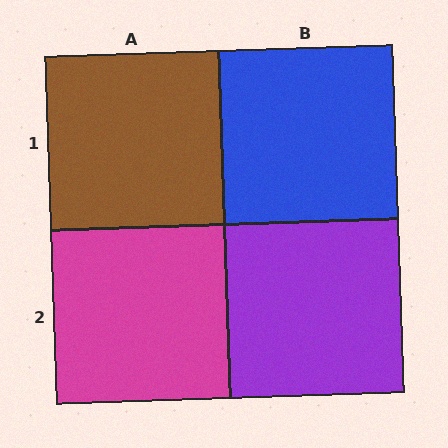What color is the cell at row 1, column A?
Brown.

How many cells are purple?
1 cell is purple.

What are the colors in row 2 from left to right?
Magenta, purple.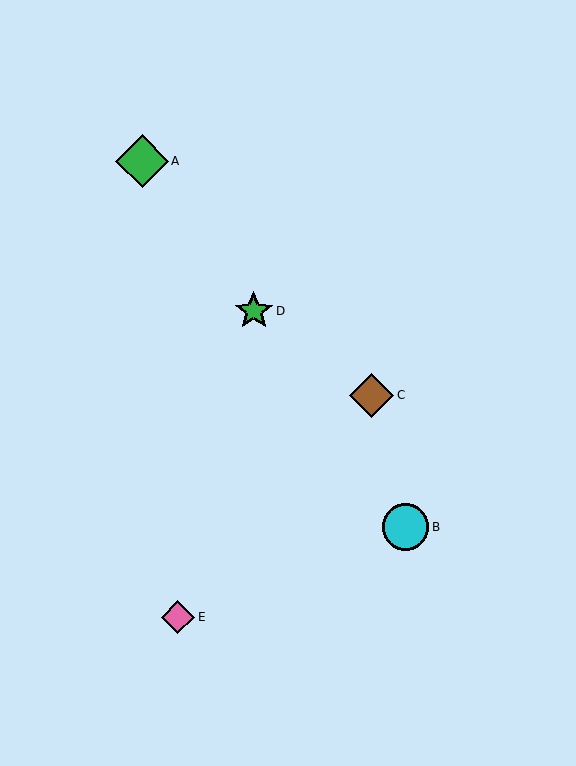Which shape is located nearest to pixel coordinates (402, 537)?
The cyan circle (labeled B) at (405, 527) is nearest to that location.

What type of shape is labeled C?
Shape C is a brown diamond.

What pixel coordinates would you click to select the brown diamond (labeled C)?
Click at (372, 396) to select the brown diamond C.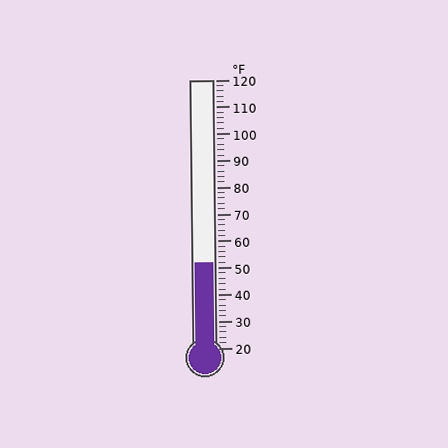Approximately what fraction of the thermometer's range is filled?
The thermometer is filled to approximately 30% of its range.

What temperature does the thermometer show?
The thermometer shows approximately 52°F.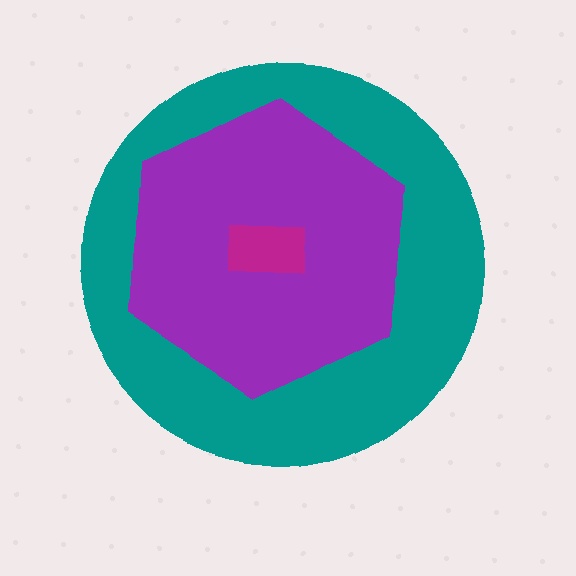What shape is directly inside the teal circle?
The purple hexagon.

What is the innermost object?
The magenta rectangle.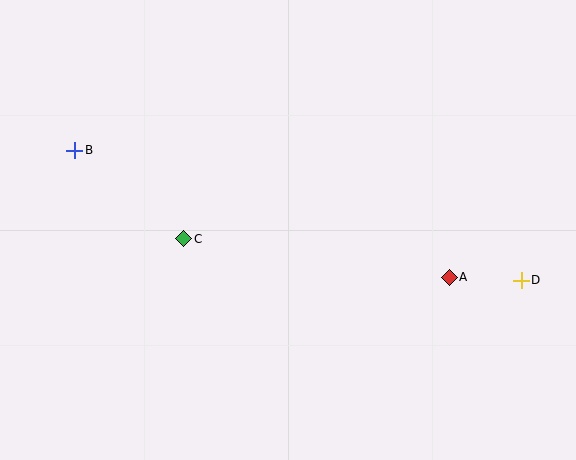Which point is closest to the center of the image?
Point C at (184, 239) is closest to the center.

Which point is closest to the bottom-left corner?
Point C is closest to the bottom-left corner.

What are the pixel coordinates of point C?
Point C is at (184, 239).